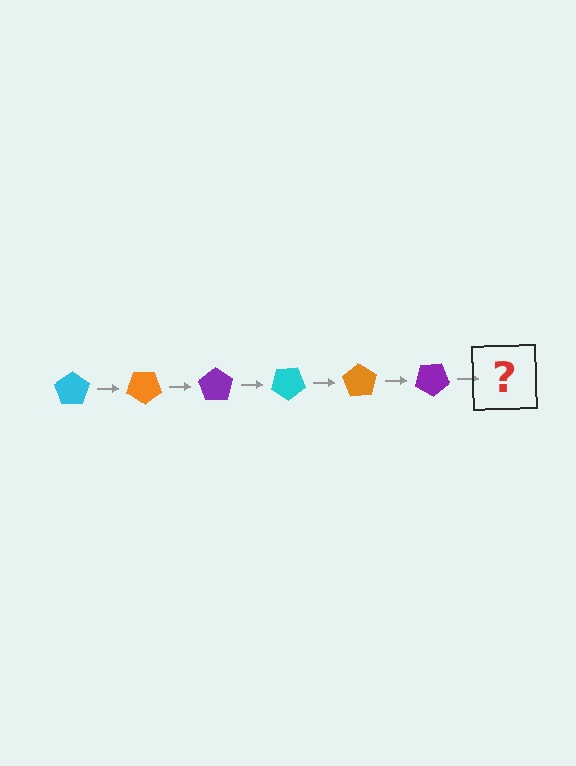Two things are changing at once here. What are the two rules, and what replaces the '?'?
The two rules are that it rotates 35 degrees each step and the color cycles through cyan, orange, and purple. The '?' should be a cyan pentagon, rotated 210 degrees from the start.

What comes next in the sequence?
The next element should be a cyan pentagon, rotated 210 degrees from the start.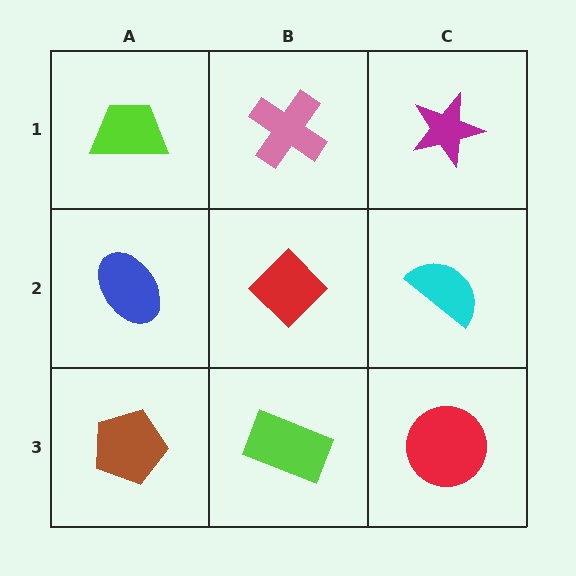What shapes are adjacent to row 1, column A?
A blue ellipse (row 2, column A), a pink cross (row 1, column B).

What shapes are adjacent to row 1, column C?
A cyan semicircle (row 2, column C), a pink cross (row 1, column B).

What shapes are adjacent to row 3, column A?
A blue ellipse (row 2, column A), a lime rectangle (row 3, column B).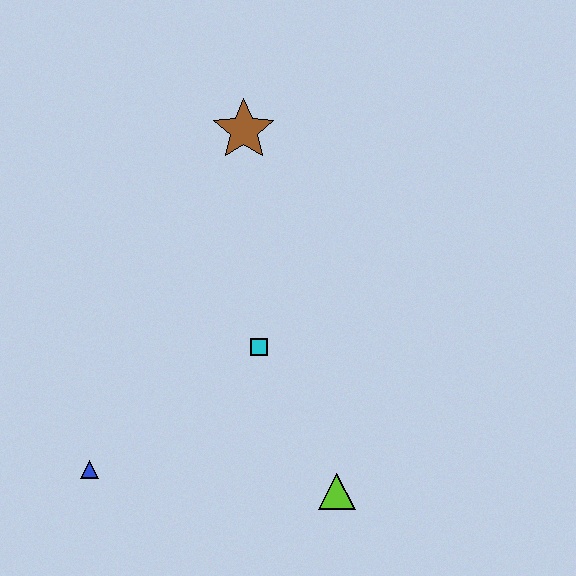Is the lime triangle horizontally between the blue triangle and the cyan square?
No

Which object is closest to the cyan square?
The lime triangle is closest to the cyan square.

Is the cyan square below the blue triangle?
No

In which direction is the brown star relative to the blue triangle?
The brown star is above the blue triangle.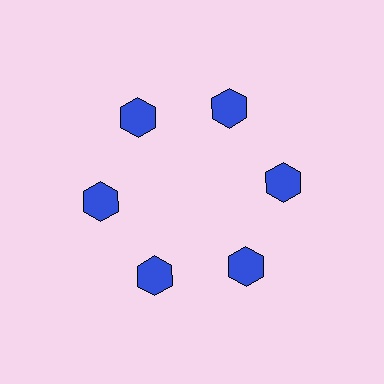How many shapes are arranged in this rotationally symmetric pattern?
There are 6 shapes, arranged in 6 groups of 1.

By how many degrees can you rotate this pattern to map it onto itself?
The pattern maps onto itself every 60 degrees of rotation.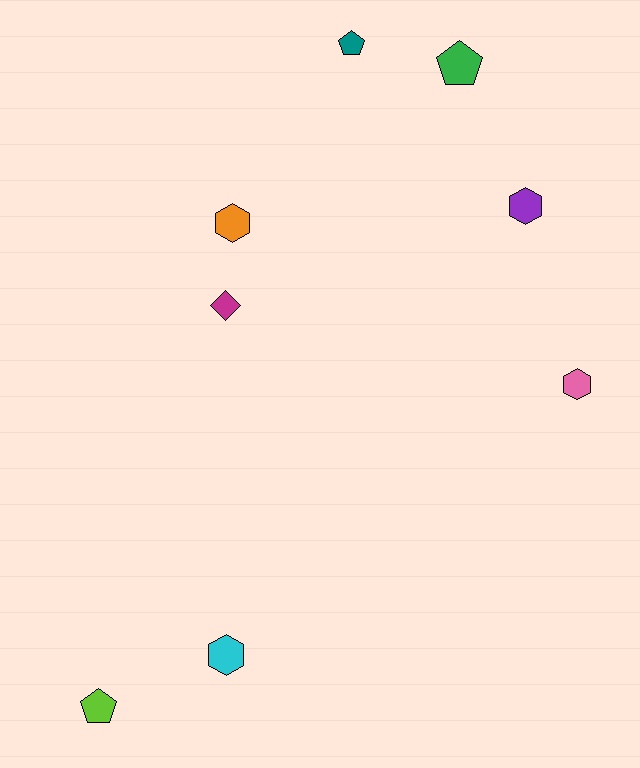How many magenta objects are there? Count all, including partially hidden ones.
There is 1 magenta object.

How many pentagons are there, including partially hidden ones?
There are 3 pentagons.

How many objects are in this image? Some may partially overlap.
There are 8 objects.